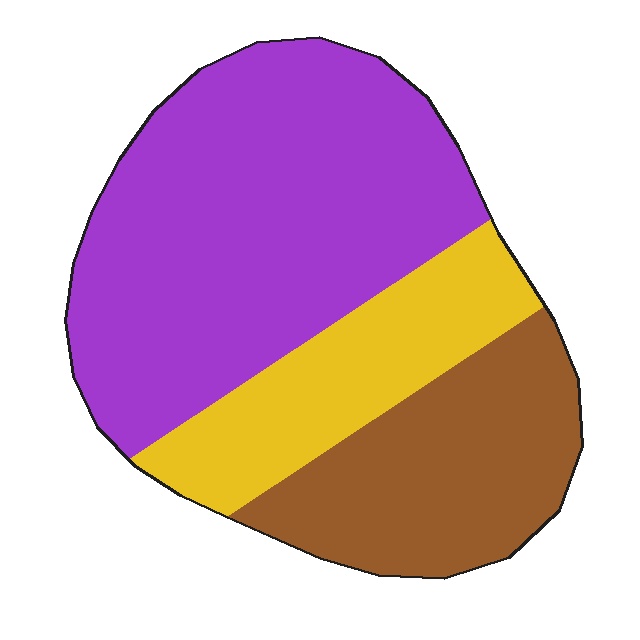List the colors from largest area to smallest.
From largest to smallest: purple, brown, yellow.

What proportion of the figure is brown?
Brown covers roughly 25% of the figure.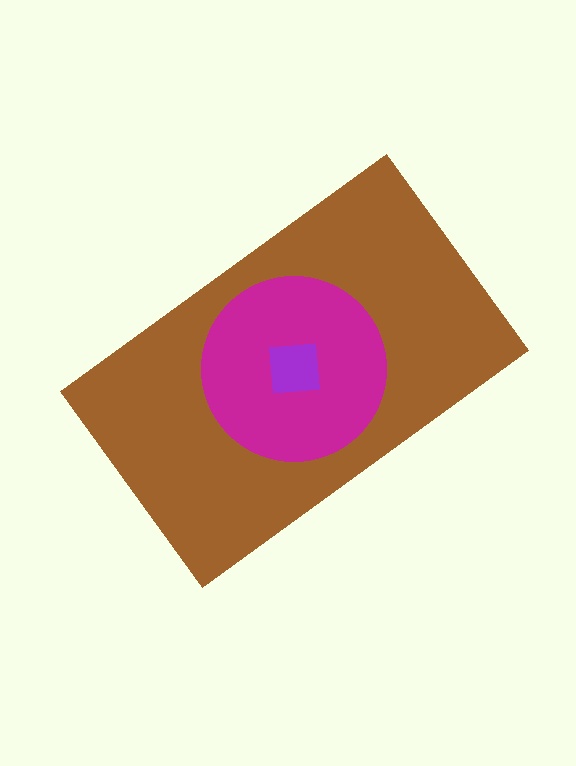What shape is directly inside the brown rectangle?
The magenta circle.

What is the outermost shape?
The brown rectangle.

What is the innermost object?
The purple square.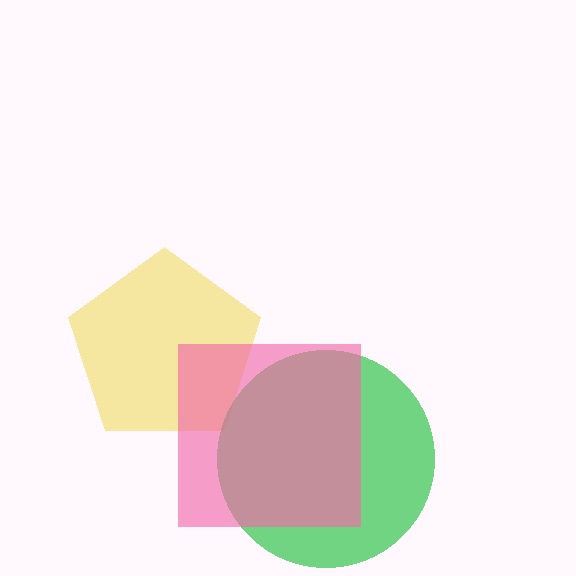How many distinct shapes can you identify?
There are 3 distinct shapes: a yellow pentagon, a green circle, a pink square.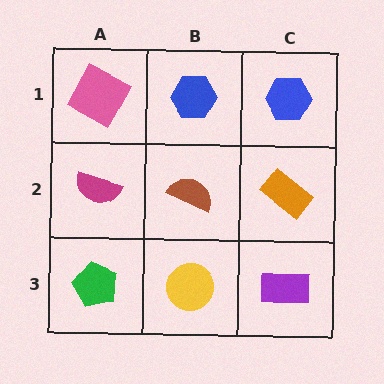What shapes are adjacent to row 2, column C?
A blue hexagon (row 1, column C), a purple rectangle (row 3, column C), a brown semicircle (row 2, column B).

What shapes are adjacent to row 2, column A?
A pink square (row 1, column A), a green pentagon (row 3, column A), a brown semicircle (row 2, column B).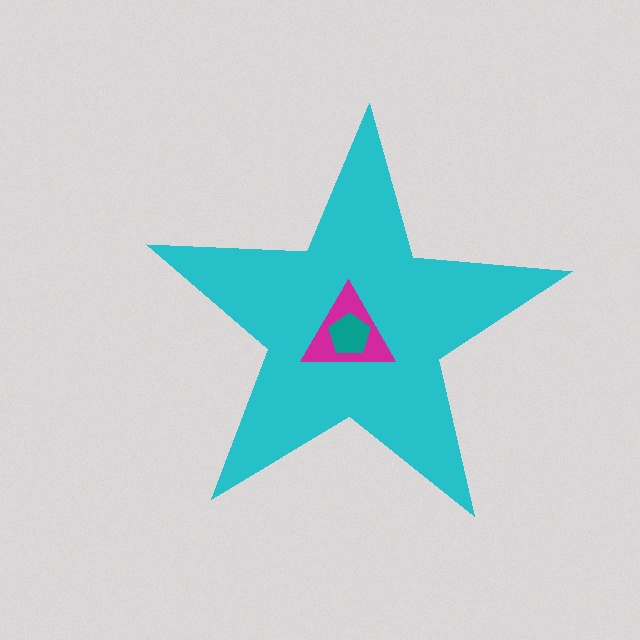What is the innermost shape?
The teal pentagon.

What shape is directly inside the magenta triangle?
The teal pentagon.